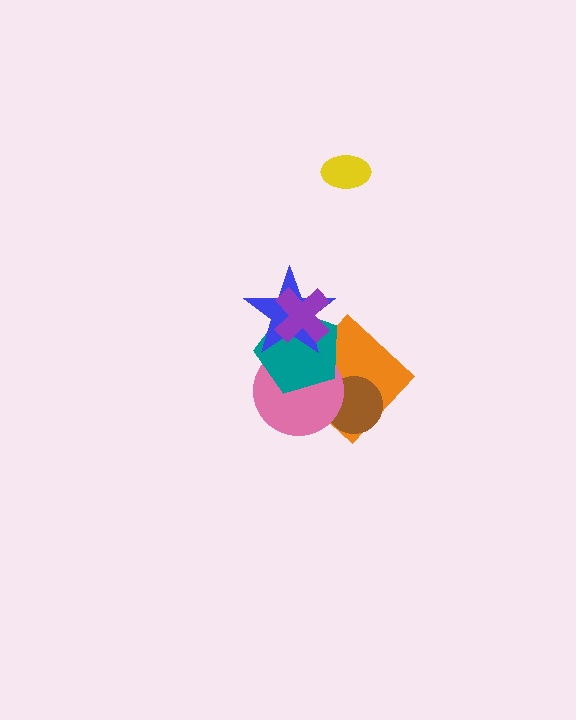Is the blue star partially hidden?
Yes, it is partially covered by another shape.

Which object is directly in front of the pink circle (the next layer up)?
The teal pentagon is directly in front of the pink circle.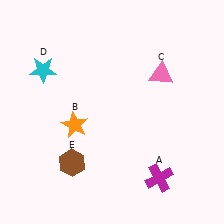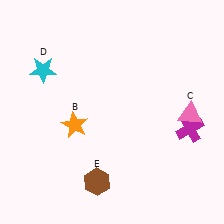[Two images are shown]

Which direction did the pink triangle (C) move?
The pink triangle (C) moved down.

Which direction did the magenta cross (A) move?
The magenta cross (A) moved up.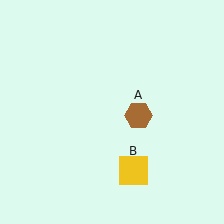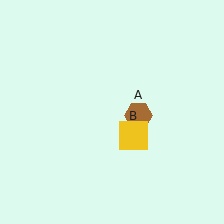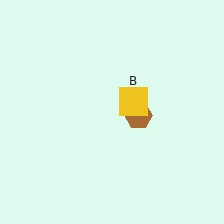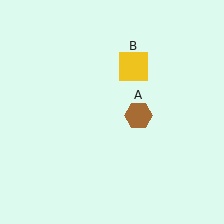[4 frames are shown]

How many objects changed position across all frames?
1 object changed position: yellow square (object B).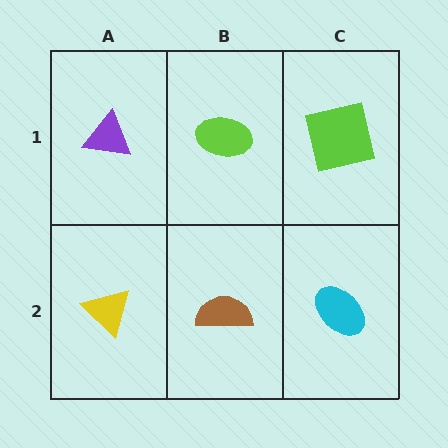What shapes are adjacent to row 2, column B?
A lime ellipse (row 1, column B), a yellow triangle (row 2, column A), a cyan ellipse (row 2, column C).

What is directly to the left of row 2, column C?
A brown semicircle.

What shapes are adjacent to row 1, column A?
A yellow triangle (row 2, column A), a lime ellipse (row 1, column B).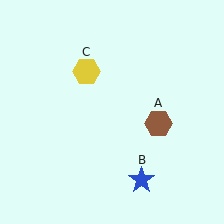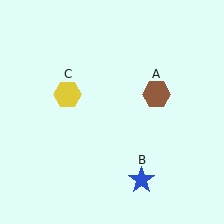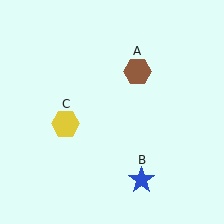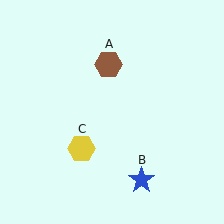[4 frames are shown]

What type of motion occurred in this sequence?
The brown hexagon (object A), yellow hexagon (object C) rotated counterclockwise around the center of the scene.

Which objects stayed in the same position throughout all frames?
Blue star (object B) remained stationary.